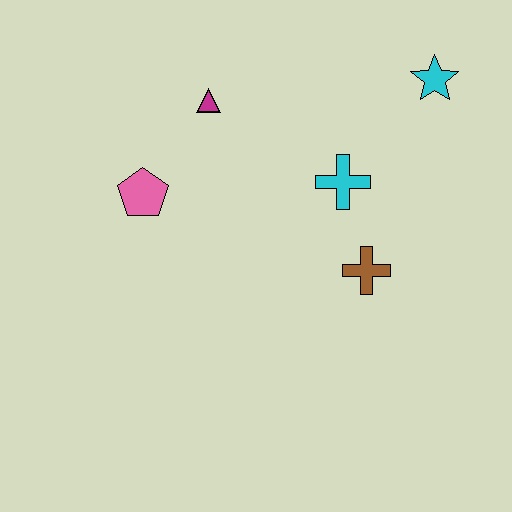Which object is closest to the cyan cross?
The brown cross is closest to the cyan cross.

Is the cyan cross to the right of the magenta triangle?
Yes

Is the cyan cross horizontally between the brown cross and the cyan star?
No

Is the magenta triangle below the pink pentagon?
No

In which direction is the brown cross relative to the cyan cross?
The brown cross is below the cyan cross.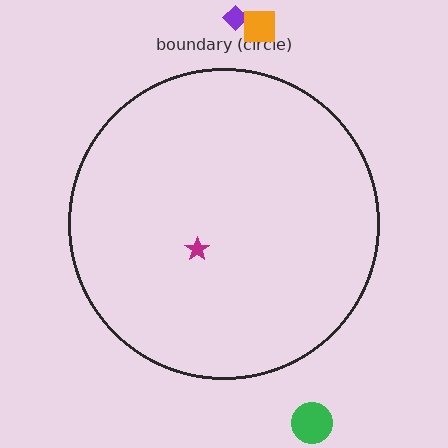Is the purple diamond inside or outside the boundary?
Outside.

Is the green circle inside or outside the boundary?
Outside.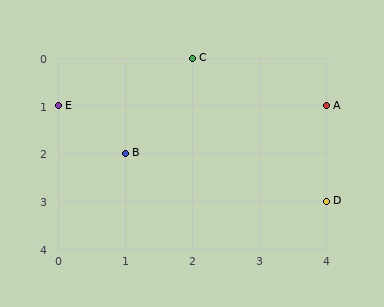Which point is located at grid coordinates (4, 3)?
Point D is at (4, 3).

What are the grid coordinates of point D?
Point D is at grid coordinates (4, 3).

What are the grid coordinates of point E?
Point E is at grid coordinates (0, 1).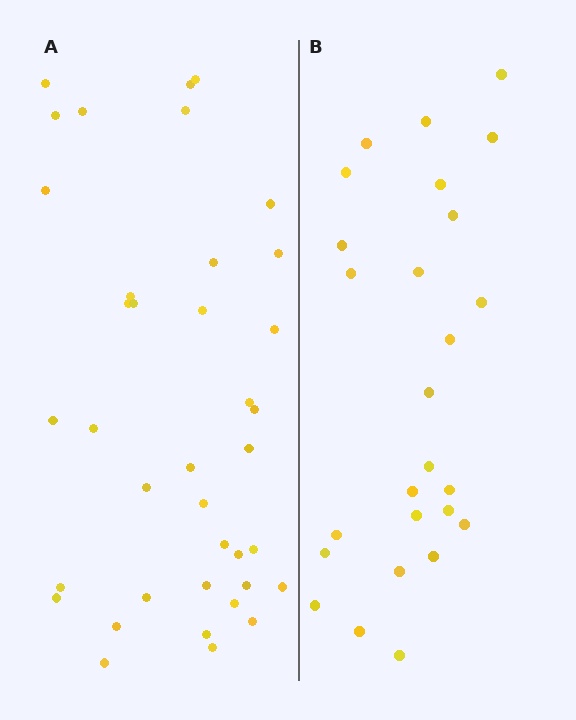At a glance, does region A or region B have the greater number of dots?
Region A (the left region) has more dots.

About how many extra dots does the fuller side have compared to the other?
Region A has roughly 12 or so more dots than region B.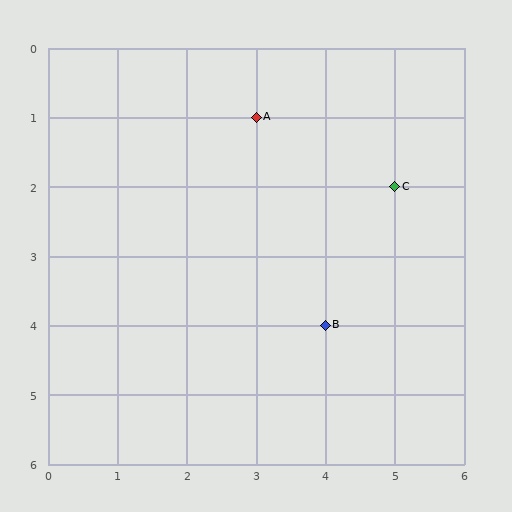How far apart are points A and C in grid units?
Points A and C are 2 columns and 1 row apart (about 2.2 grid units diagonally).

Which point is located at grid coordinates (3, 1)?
Point A is at (3, 1).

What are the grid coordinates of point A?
Point A is at grid coordinates (3, 1).